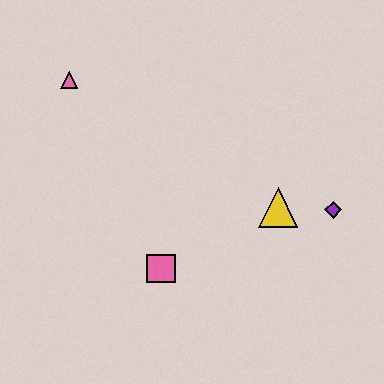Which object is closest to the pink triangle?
The pink square is closest to the pink triangle.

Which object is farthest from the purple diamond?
The pink triangle is farthest from the purple diamond.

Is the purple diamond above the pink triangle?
No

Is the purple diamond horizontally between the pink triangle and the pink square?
No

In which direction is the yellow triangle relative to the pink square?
The yellow triangle is to the right of the pink square.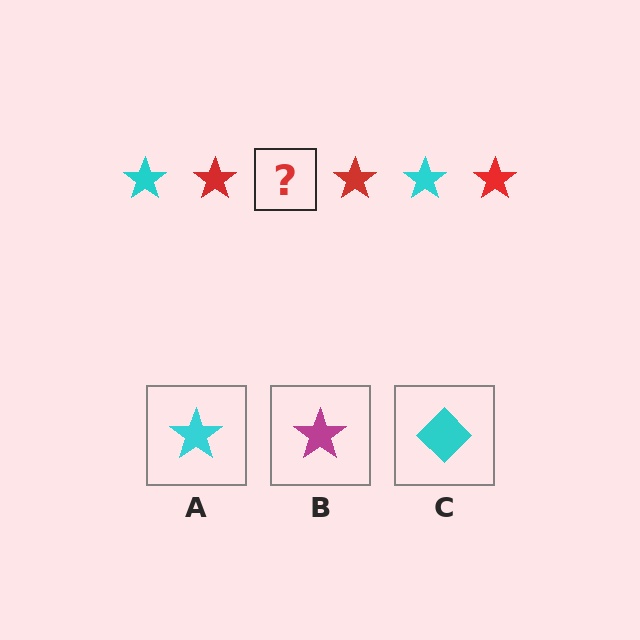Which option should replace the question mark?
Option A.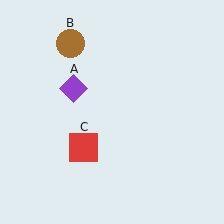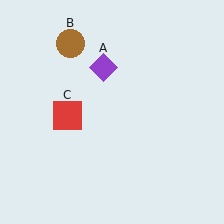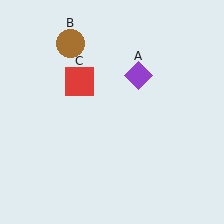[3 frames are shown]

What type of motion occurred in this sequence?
The purple diamond (object A), red square (object C) rotated clockwise around the center of the scene.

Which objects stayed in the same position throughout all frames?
Brown circle (object B) remained stationary.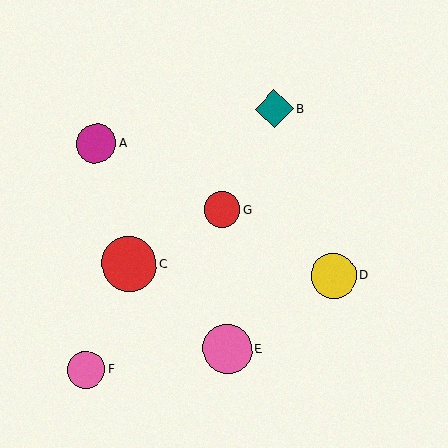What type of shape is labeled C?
Shape C is a red circle.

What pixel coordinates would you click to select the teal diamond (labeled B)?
Click at (274, 109) to select the teal diamond B.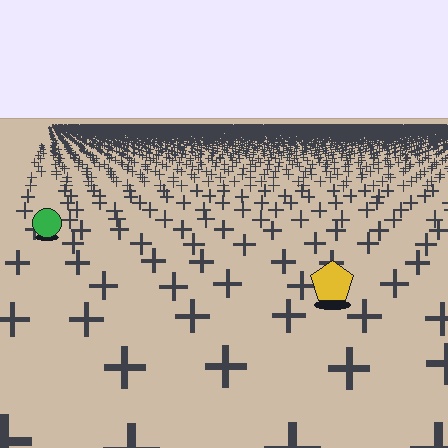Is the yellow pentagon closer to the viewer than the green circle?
Yes. The yellow pentagon is closer — you can tell from the texture gradient: the ground texture is coarser near it.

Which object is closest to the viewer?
The yellow pentagon is closest. The texture marks near it are larger and more spread out.